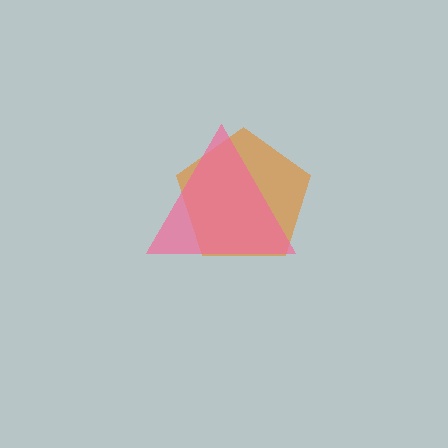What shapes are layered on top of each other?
The layered shapes are: an orange pentagon, a pink triangle.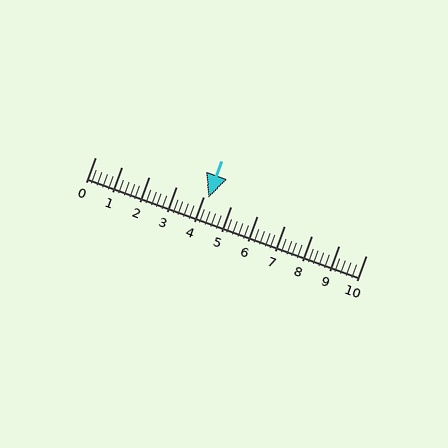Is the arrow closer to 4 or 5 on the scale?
The arrow is closer to 4.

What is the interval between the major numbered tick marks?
The major tick marks are spaced 1 units apart.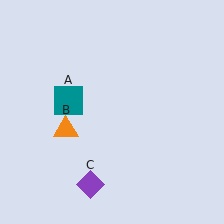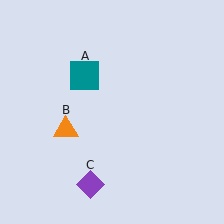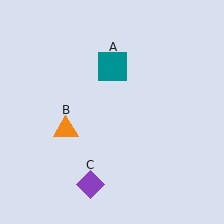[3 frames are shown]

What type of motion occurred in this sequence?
The teal square (object A) rotated clockwise around the center of the scene.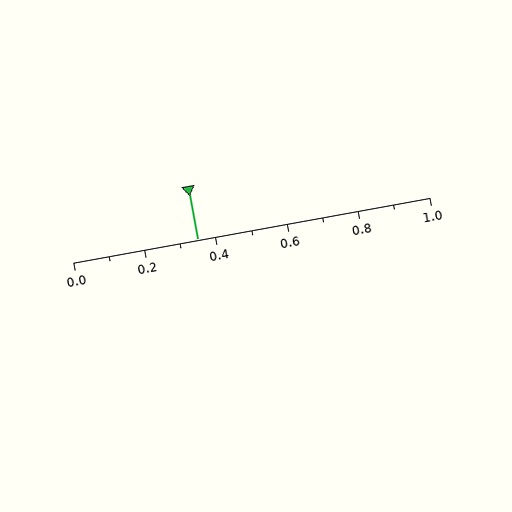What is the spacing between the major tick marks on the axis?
The major ticks are spaced 0.2 apart.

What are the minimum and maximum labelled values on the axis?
The axis runs from 0.0 to 1.0.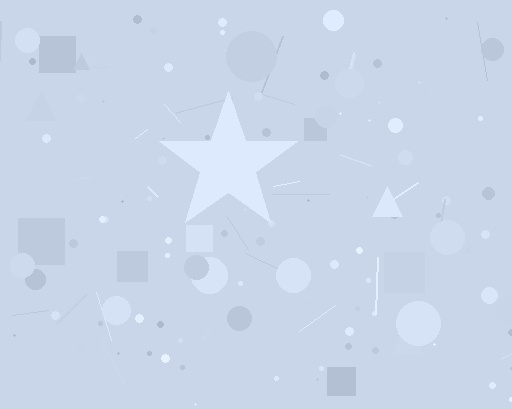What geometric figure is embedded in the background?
A star is embedded in the background.